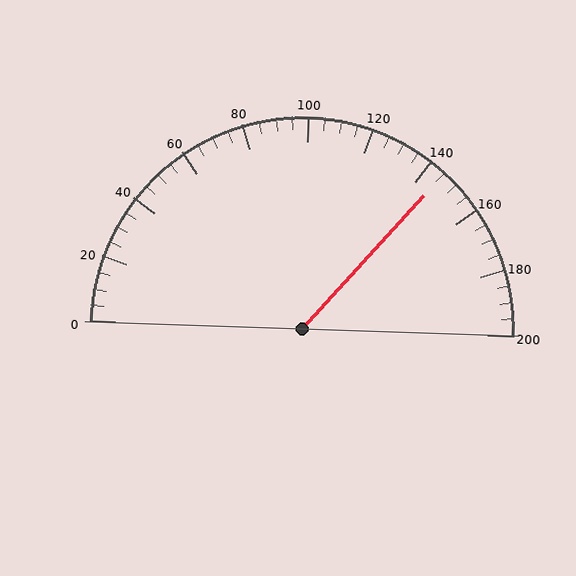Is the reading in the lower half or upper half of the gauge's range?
The reading is in the upper half of the range (0 to 200).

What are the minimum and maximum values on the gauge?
The gauge ranges from 0 to 200.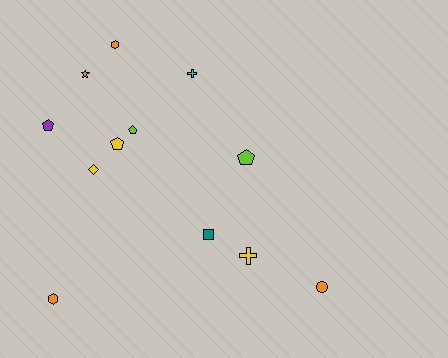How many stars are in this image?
There is 1 star.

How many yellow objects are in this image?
There are 3 yellow objects.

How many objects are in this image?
There are 12 objects.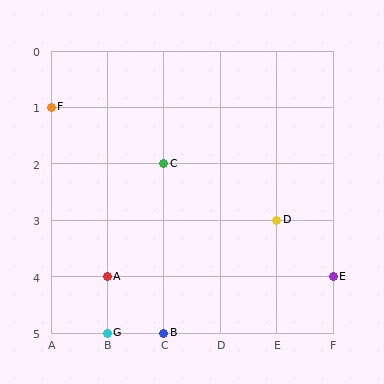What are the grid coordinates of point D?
Point D is at grid coordinates (E, 3).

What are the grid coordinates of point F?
Point F is at grid coordinates (A, 1).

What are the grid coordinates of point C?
Point C is at grid coordinates (C, 2).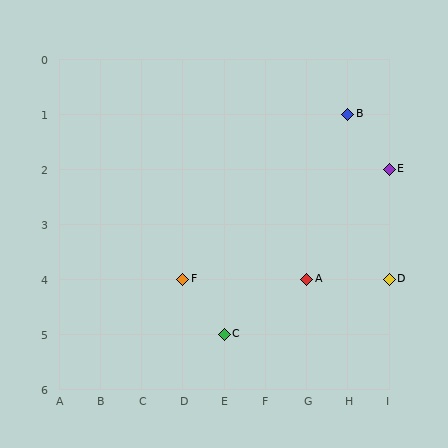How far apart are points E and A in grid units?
Points E and A are 2 columns and 2 rows apart (about 2.8 grid units diagonally).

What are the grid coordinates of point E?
Point E is at grid coordinates (I, 2).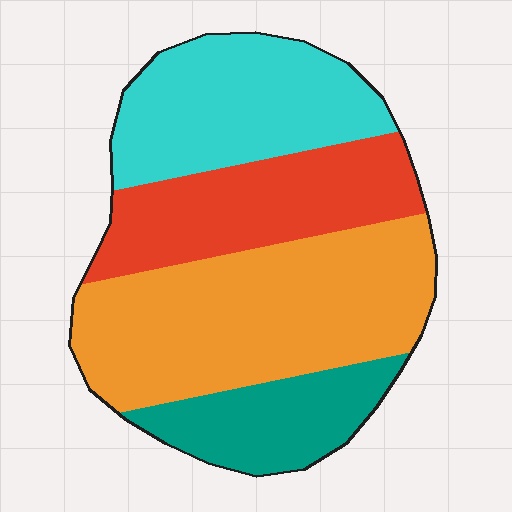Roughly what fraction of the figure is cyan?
Cyan takes up between a sixth and a third of the figure.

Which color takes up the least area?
Teal, at roughly 15%.